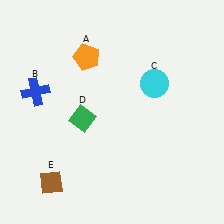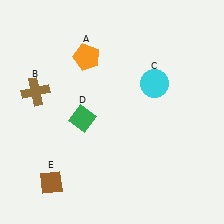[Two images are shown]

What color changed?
The cross (B) changed from blue in Image 1 to brown in Image 2.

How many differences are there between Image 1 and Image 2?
There is 1 difference between the two images.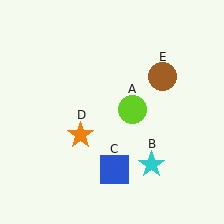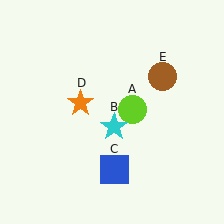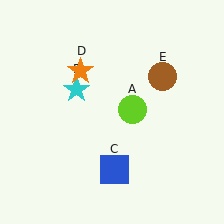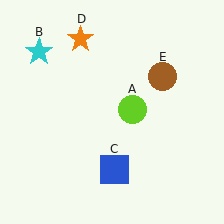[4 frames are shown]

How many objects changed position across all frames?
2 objects changed position: cyan star (object B), orange star (object D).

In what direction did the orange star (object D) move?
The orange star (object D) moved up.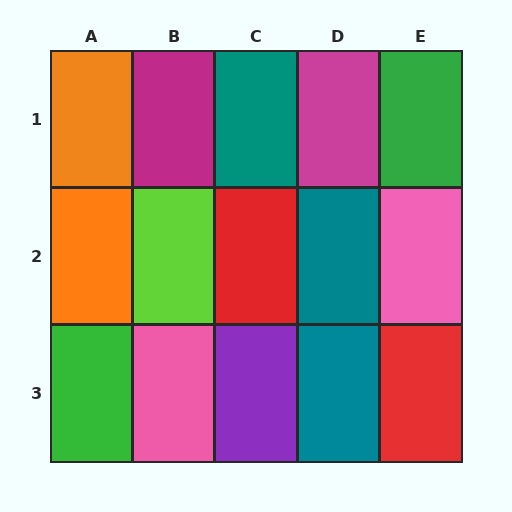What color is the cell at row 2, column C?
Red.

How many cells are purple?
1 cell is purple.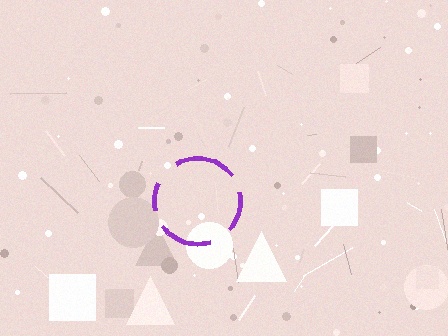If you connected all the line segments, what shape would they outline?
They would outline a circle.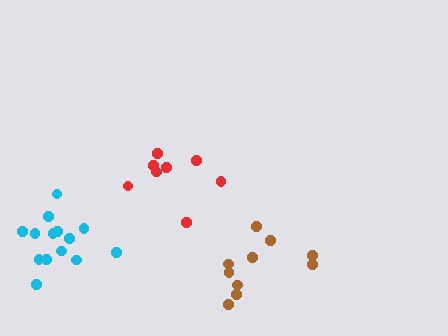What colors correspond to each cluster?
The clusters are colored: red, brown, cyan.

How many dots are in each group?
Group 1: 8 dots, Group 2: 10 dots, Group 3: 14 dots (32 total).